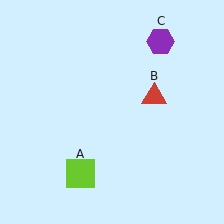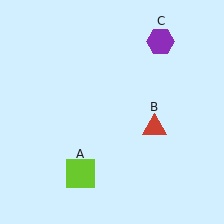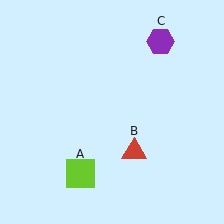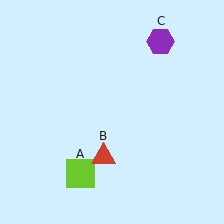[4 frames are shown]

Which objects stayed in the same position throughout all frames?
Lime square (object A) and purple hexagon (object C) remained stationary.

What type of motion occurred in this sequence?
The red triangle (object B) rotated clockwise around the center of the scene.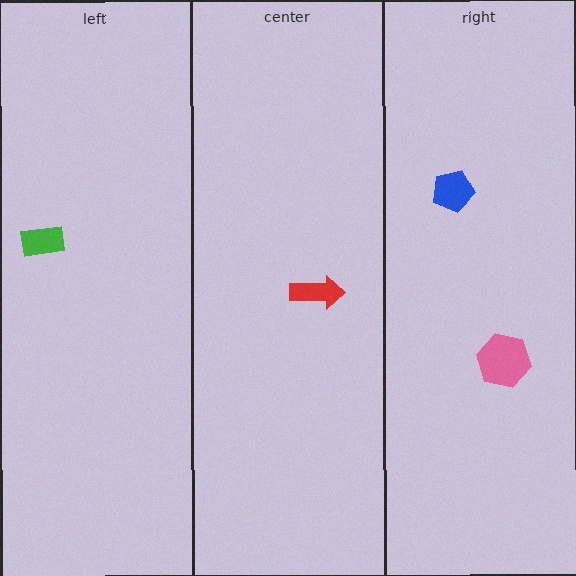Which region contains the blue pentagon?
The right region.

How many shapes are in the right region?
2.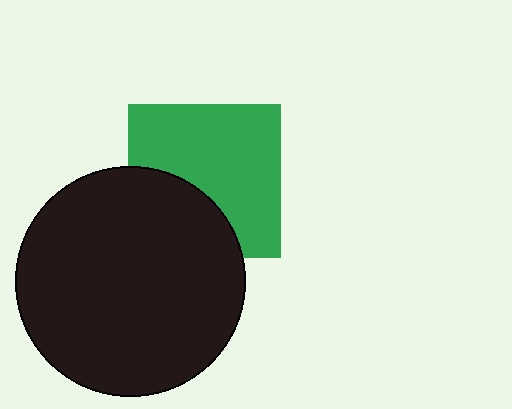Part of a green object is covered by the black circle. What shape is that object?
It is a square.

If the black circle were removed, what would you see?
You would see the complete green square.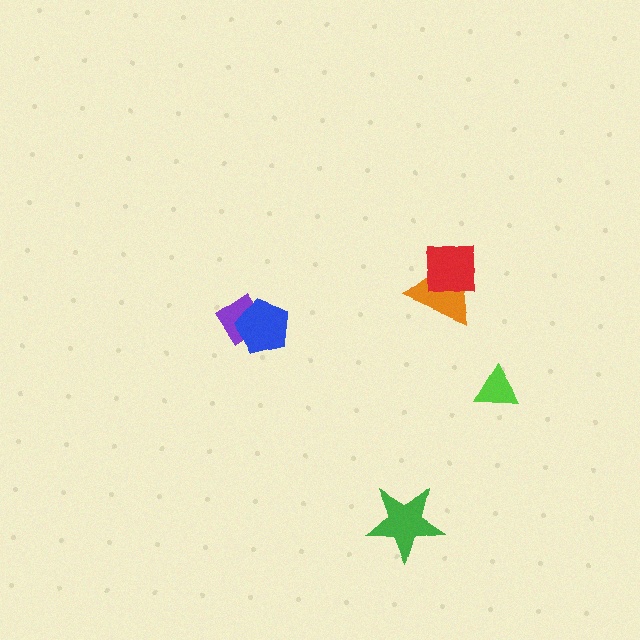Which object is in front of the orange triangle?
The red square is in front of the orange triangle.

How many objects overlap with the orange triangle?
1 object overlaps with the orange triangle.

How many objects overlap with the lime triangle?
0 objects overlap with the lime triangle.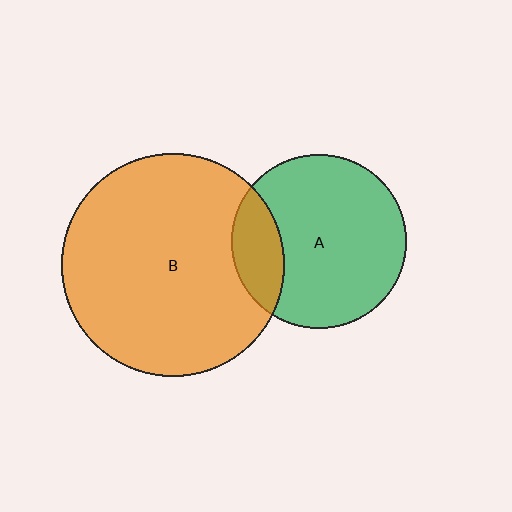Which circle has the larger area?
Circle B (orange).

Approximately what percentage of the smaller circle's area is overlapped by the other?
Approximately 20%.